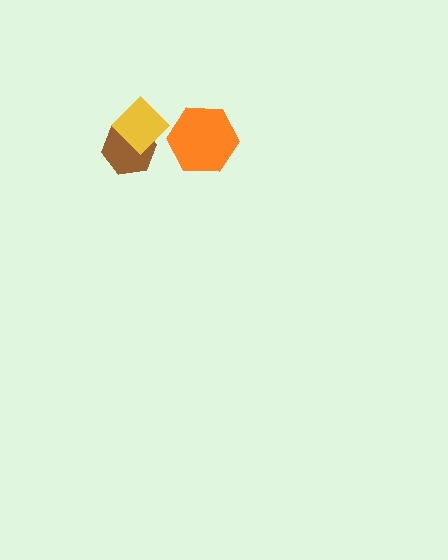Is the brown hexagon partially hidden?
Yes, it is partially covered by another shape.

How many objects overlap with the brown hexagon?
1 object overlaps with the brown hexagon.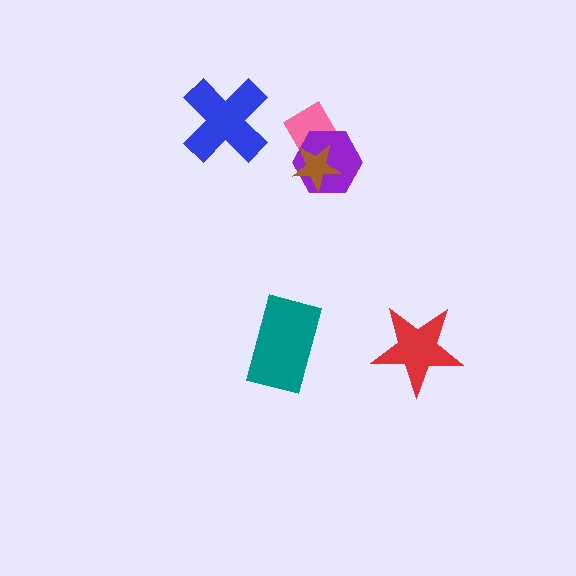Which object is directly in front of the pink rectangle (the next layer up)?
The purple hexagon is directly in front of the pink rectangle.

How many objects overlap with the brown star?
2 objects overlap with the brown star.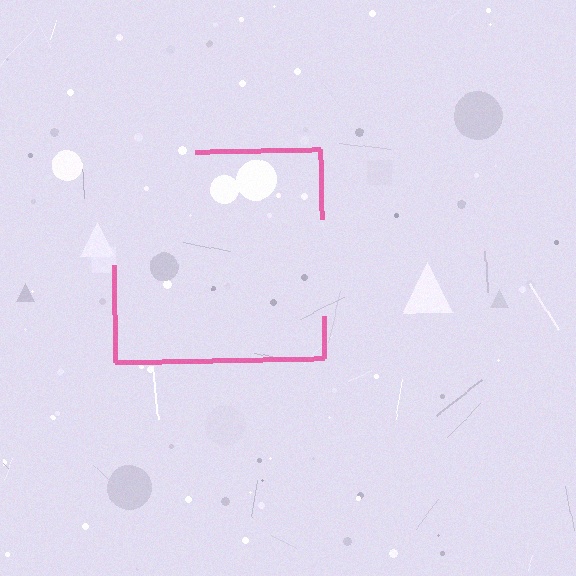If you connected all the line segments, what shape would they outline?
They would outline a square.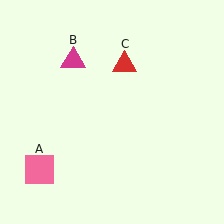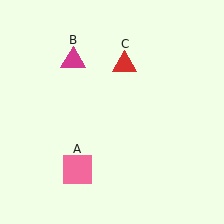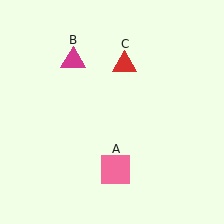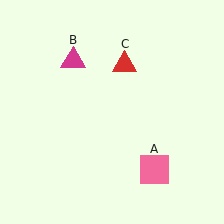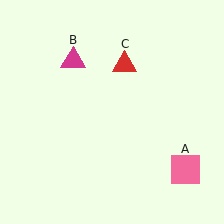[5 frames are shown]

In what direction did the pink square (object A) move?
The pink square (object A) moved right.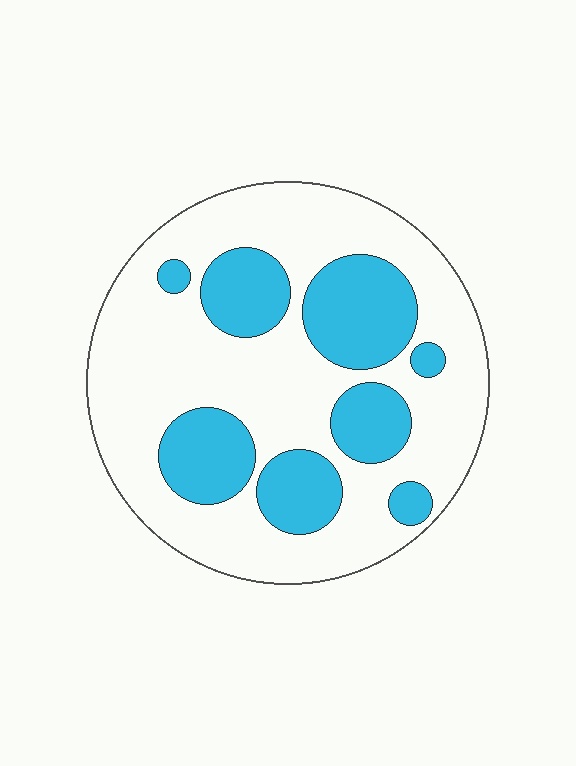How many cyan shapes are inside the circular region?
8.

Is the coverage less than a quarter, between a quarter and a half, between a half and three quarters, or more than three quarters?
Between a quarter and a half.